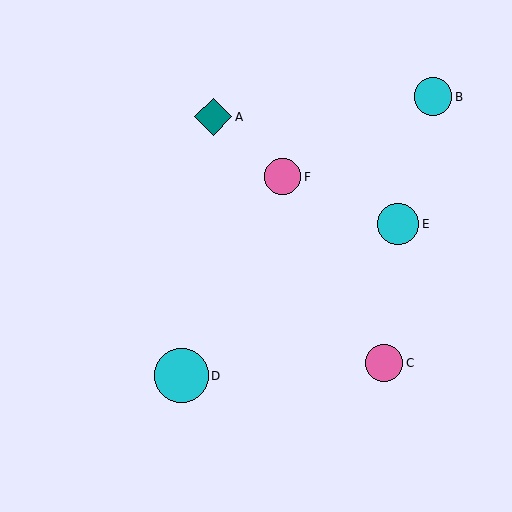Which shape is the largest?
The cyan circle (labeled D) is the largest.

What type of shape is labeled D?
Shape D is a cyan circle.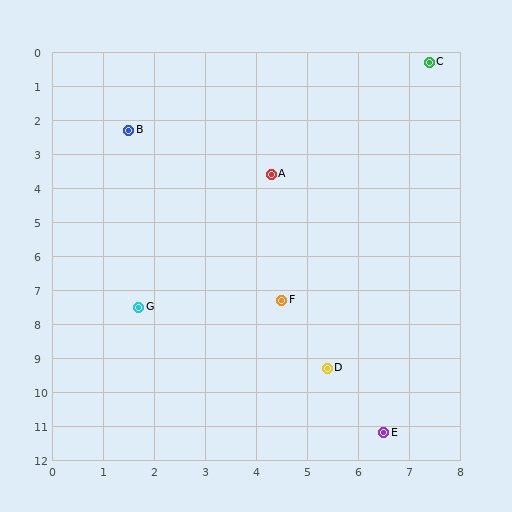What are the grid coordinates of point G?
Point G is at approximately (1.7, 7.5).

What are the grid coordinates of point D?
Point D is at approximately (5.4, 9.3).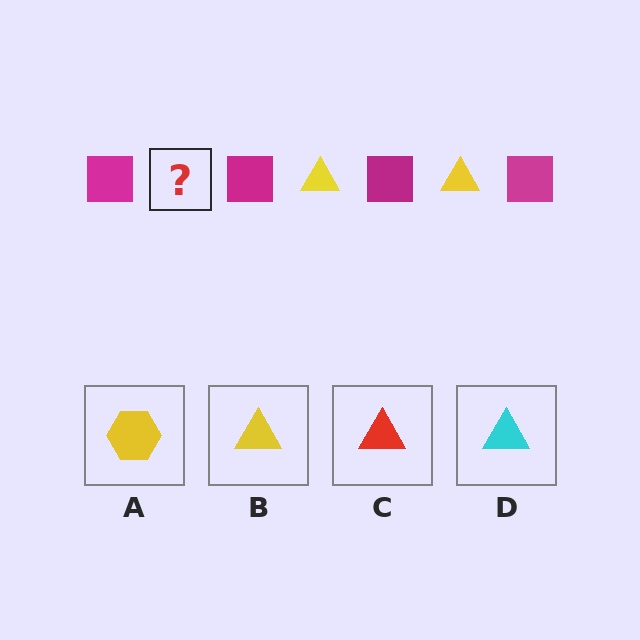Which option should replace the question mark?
Option B.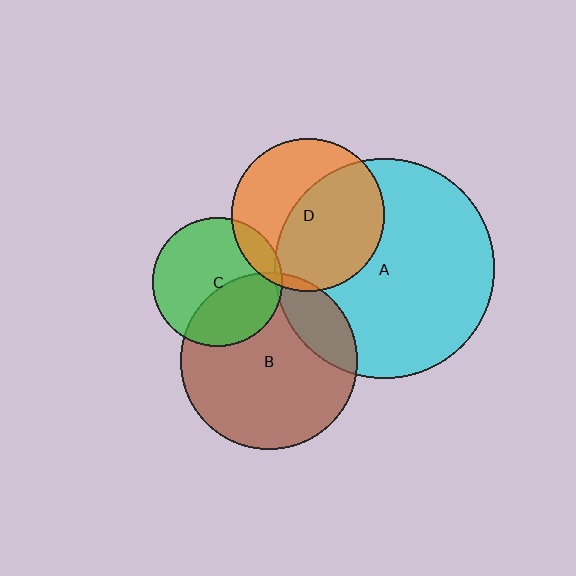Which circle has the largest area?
Circle A (cyan).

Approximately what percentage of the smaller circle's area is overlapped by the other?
Approximately 20%.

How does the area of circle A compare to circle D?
Approximately 2.1 times.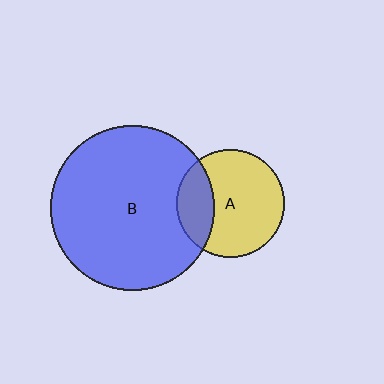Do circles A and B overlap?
Yes.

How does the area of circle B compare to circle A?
Approximately 2.3 times.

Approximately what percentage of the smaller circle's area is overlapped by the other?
Approximately 25%.